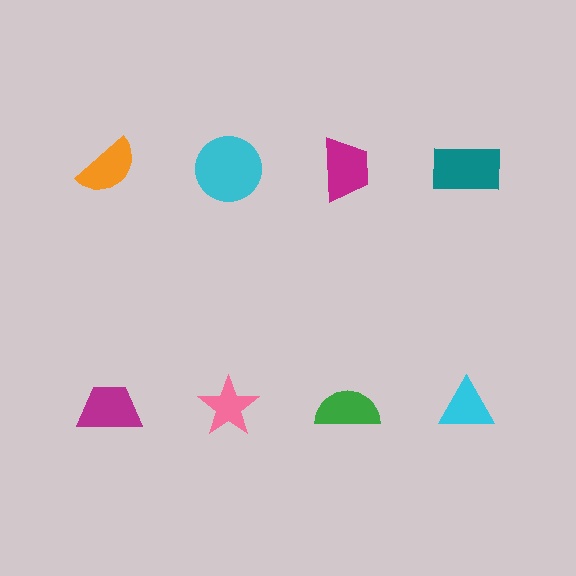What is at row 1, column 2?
A cyan circle.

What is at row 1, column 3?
A magenta trapezoid.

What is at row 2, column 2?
A pink star.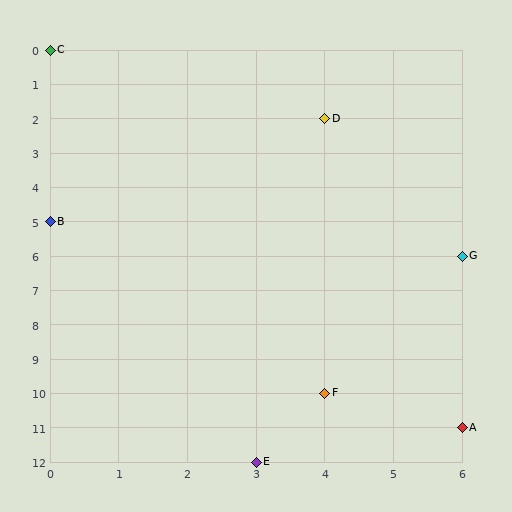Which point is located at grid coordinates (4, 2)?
Point D is at (4, 2).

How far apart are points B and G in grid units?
Points B and G are 6 columns and 1 row apart (about 6.1 grid units diagonally).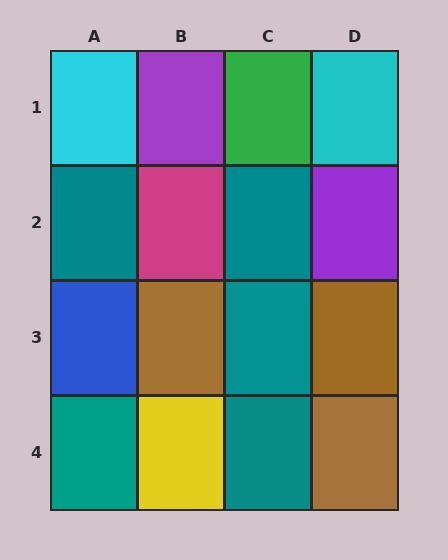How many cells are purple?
2 cells are purple.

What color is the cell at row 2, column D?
Purple.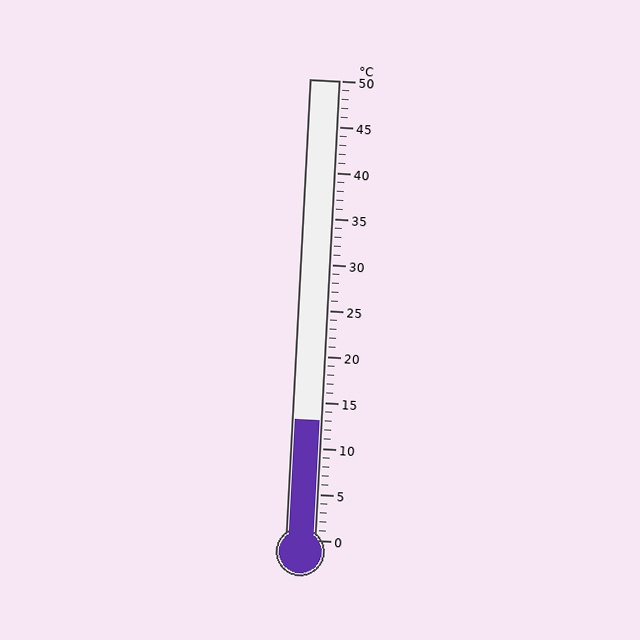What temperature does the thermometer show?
The thermometer shows approximately 13°C.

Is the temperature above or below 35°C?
The temperature is below 35°C.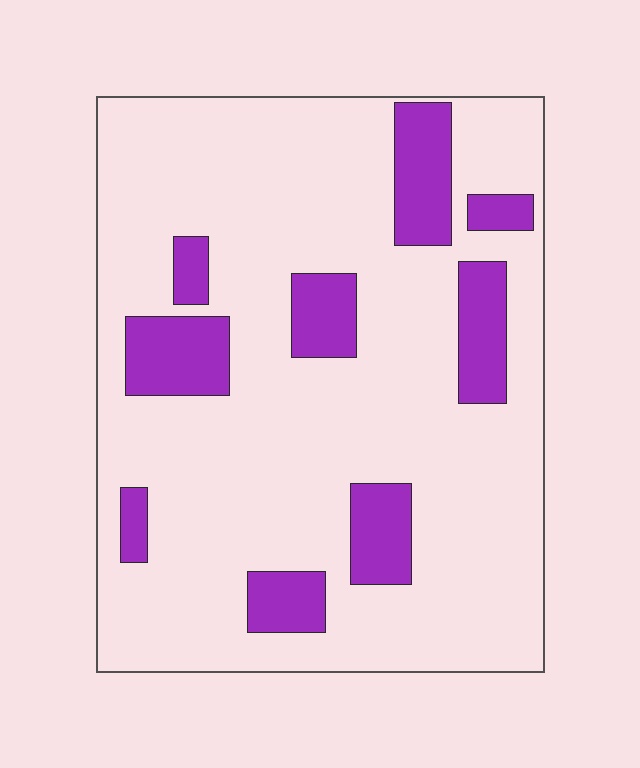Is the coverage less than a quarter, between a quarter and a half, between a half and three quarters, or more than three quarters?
Less than a quarter.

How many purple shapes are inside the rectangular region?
9.